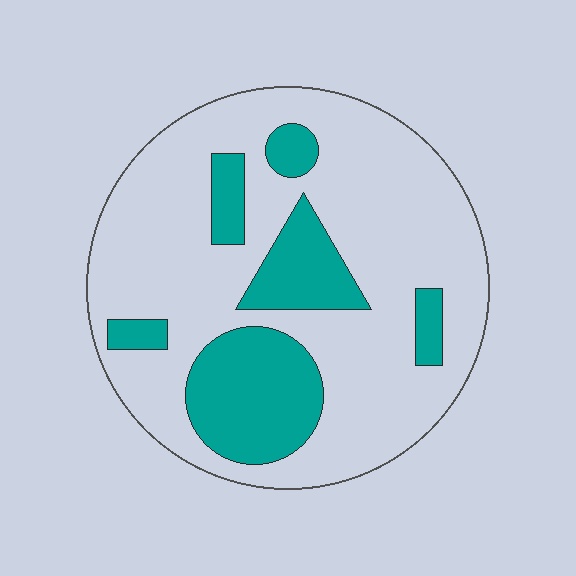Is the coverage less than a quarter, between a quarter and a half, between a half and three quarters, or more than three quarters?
Between a quarter and a half.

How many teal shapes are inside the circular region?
6.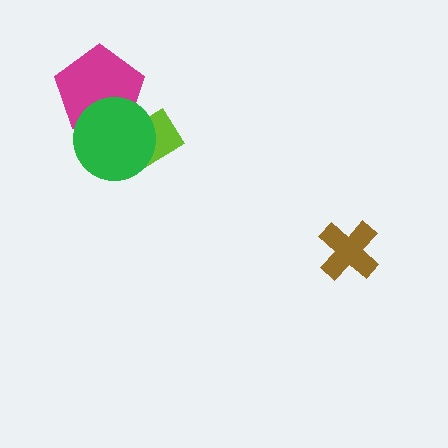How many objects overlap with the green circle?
2 objects overlap with the green circle.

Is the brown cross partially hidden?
No, no other shape covers it.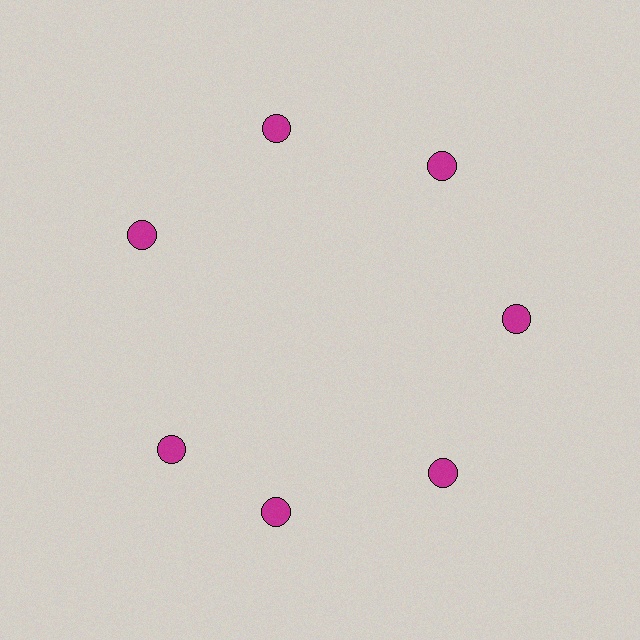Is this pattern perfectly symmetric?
No. The 7 magenta circles are arranged in a ring, but one element near the 8 o'clock position is rotated out of alignment along the ring, breaking the 7-fold rotational symmetry.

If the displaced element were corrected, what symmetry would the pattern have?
It would have 7-fold rotational symmetry — the pattern would map onto itself every 51 degrees.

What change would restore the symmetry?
The symmetry would be restored by rotating it back into even spacing with its neighbors so that all 7 circles sit at equal angles and equal distance from the center.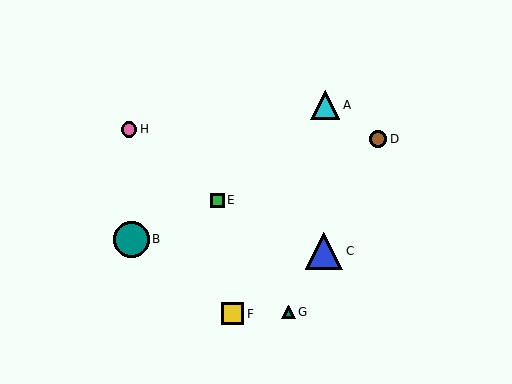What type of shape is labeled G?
Shape G is a teal triangle.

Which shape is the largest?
The blue triangle (labeled C) is the largest.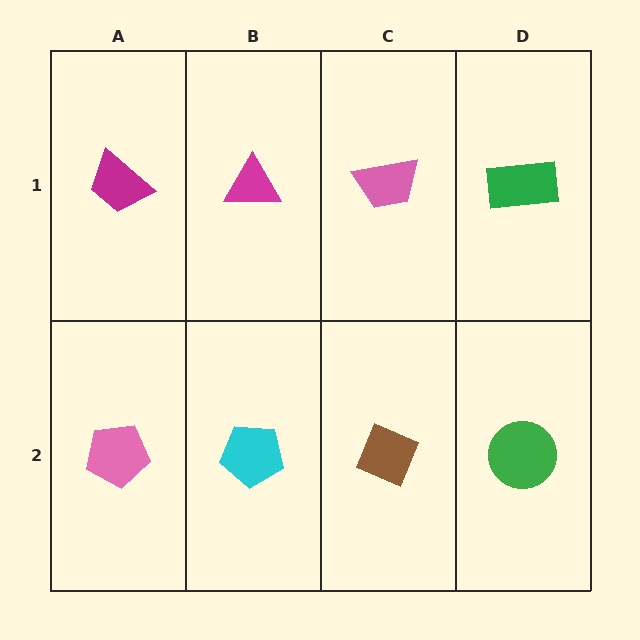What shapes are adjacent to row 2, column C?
A pink trapezoid (row 1, column C), a cyan pentagon (row 2, column B), a green circle (row 2, column D).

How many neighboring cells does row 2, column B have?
3.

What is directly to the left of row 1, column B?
A magenta trapezoid.